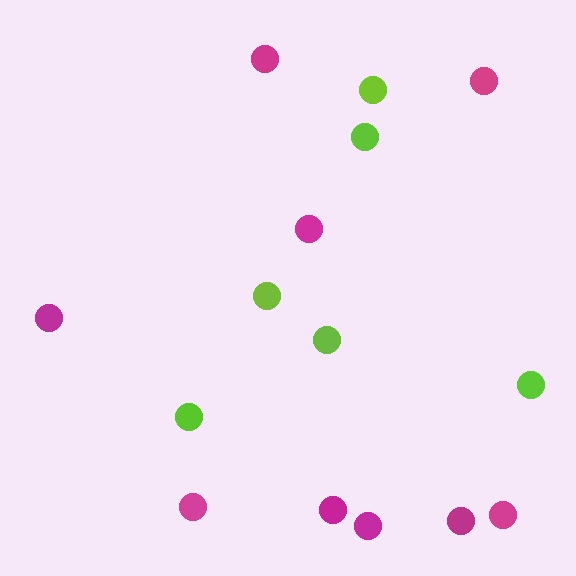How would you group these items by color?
There are 2 groups: one group of lime circles (6) and one group of magenta circles (9).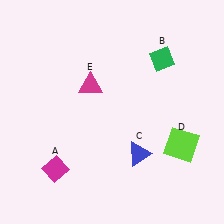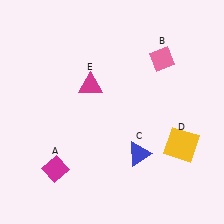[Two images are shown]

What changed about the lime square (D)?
In Image 1, D is lime. In Image 2, it changed to yellow.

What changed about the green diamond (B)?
In Image 1, B is green. In Image 2, it changed to pink.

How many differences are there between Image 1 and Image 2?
There are 2 differences between the two images.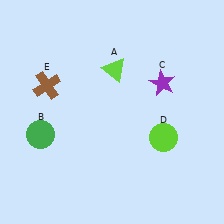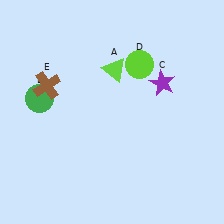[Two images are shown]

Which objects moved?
The objects that moved are: the green circle (B), the lime circle (D).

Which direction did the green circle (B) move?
The green circle (B) moved up.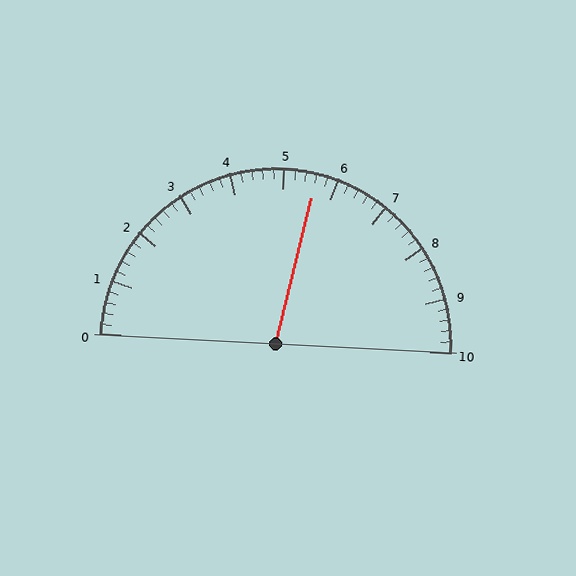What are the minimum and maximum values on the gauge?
The gauge ranges from 0 to 10.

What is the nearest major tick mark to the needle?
The nearest major tick mark is 6.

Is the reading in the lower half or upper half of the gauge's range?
The reading is in the upper half of the range (0 to 10).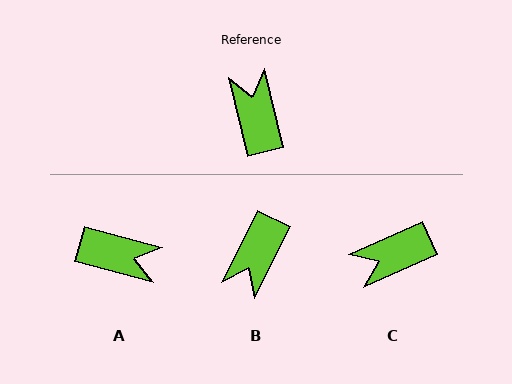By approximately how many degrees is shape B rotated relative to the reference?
Approximately 140 degrees counter-clockwise.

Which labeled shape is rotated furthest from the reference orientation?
B, about 140 degrees away.